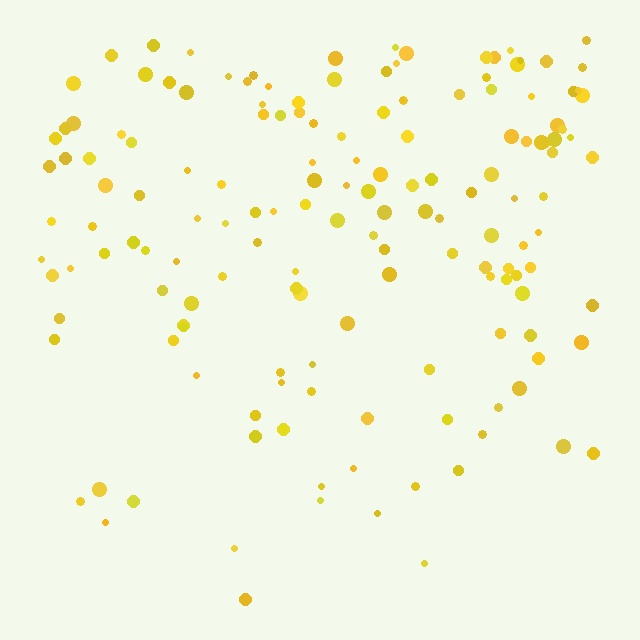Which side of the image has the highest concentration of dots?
The top.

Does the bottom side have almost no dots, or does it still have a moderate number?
Still a moderate number, just noticeably fewer than the top.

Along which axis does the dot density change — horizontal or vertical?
Vertical.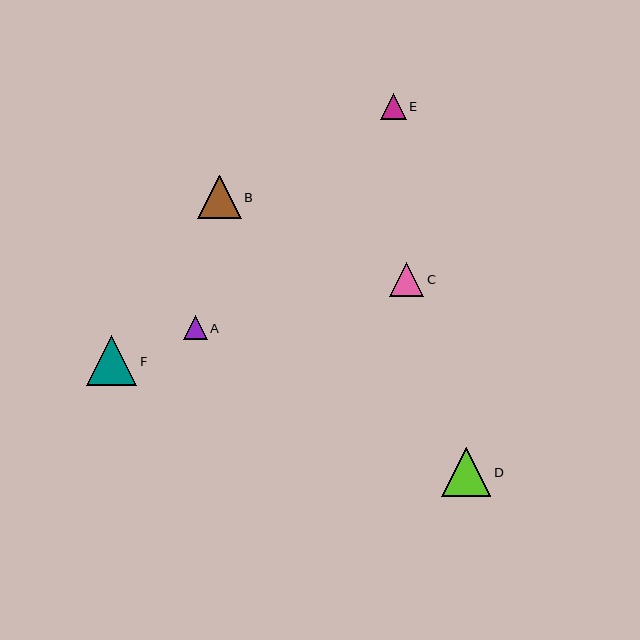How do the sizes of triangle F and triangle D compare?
Triangle F and triangle D are approximately the same size.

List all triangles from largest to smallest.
From largest to smallest: F, D, B, C, E, A.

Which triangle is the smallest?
Triangle A is the smallest with a size of approximately 24 pixels.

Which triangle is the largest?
Triangle F is the largest with a size of approximately 50 pixels.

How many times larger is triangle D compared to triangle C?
Triangle D is approximately 1.4 times the size of triangle C.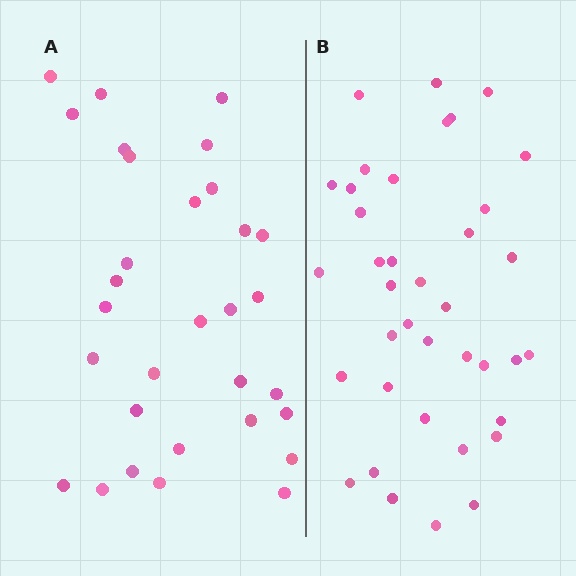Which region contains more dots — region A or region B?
Region B (the right region) has more dots.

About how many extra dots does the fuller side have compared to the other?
Region B has roughly 8 or so more dots than region A.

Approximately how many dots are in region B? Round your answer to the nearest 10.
About 40 dots. (The exact count is 38, which rounds to 40.)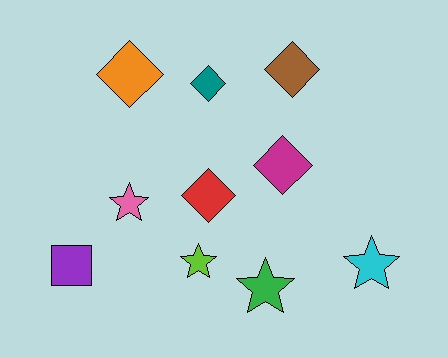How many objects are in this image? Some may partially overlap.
There are 10 objects.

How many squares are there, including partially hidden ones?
There is 1 square.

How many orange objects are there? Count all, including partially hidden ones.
There is 1 orange object.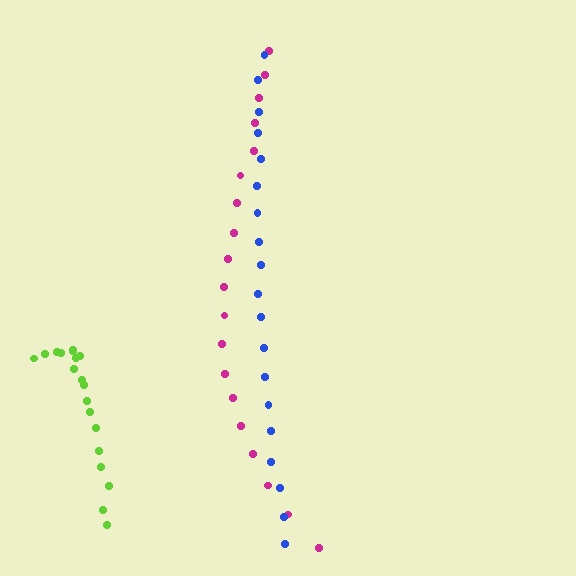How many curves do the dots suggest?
There are 3 distinct paths.